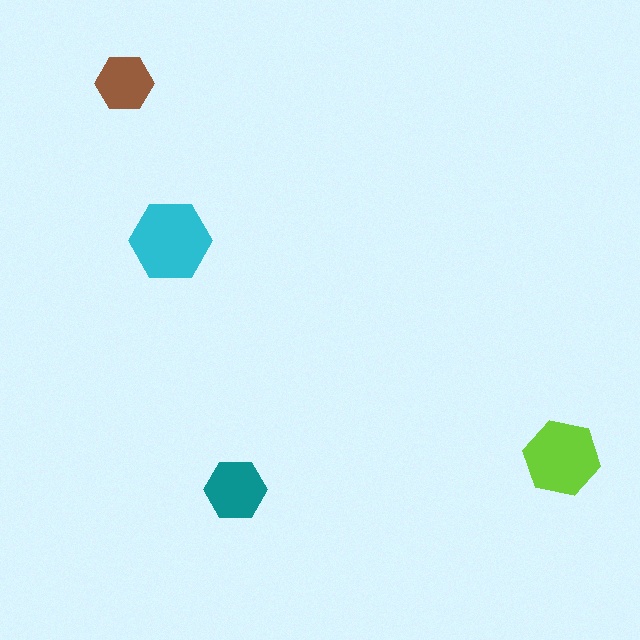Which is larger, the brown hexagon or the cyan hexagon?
The cyan one.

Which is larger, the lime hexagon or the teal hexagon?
The lime one.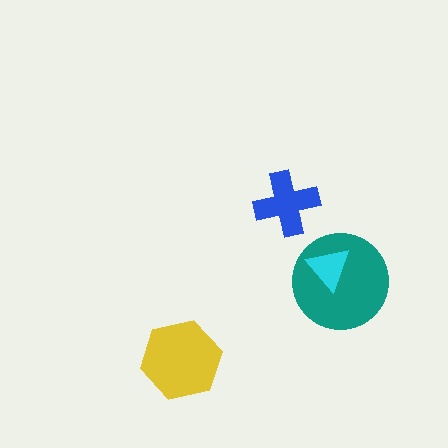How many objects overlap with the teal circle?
1 object overlaps with the teal circle.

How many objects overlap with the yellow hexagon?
0 objects overlap with the yellow hexagon.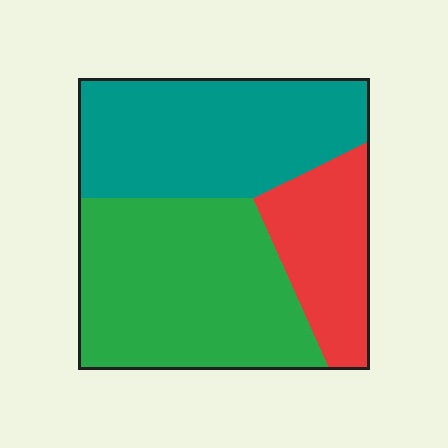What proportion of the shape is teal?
Teal covers about 35% of the shape.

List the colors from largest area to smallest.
From largest to smallest: green, teal, red.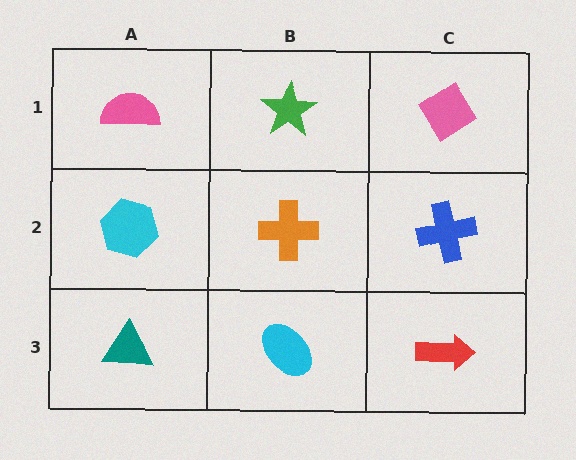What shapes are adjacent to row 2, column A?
A pink semicircle (row 1, column A), a teal triangle (row 3, column A), an orange cross (row 2, column B).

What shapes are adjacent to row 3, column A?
A cyan hexagon (row 2, column A), a cyan ellipse (row 3, column B).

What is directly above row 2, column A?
A pink semicircle.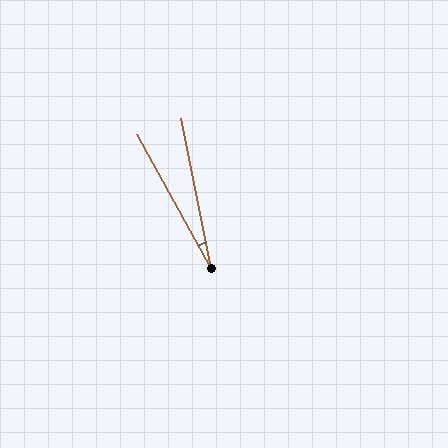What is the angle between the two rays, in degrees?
Approximately 17 degrees.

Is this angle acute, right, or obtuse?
It is acute.